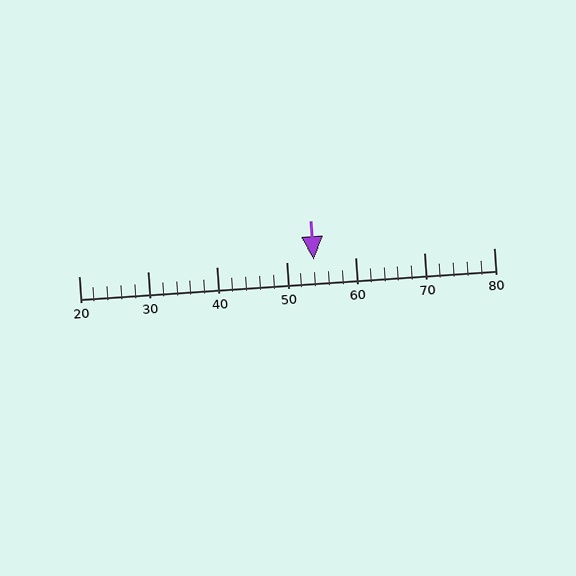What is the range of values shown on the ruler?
The ruler shows values from 20 to 80.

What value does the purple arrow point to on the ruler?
The purple arrow points to approximately 54.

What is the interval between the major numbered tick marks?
The major tick marks are spaced 10 units apart.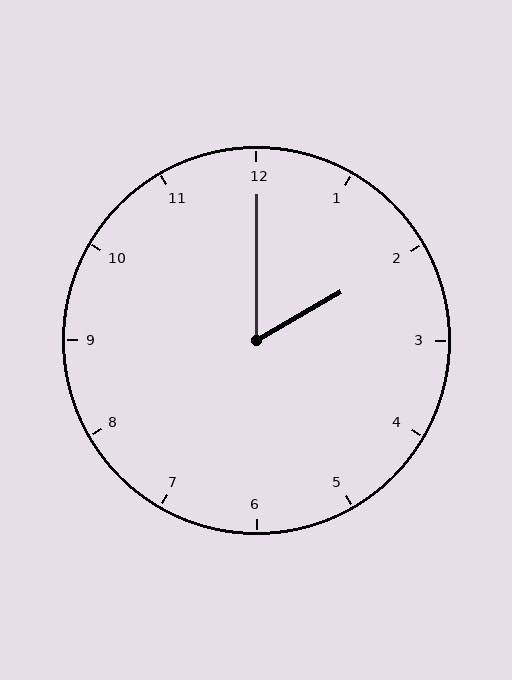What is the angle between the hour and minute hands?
Approximately 60 degrees.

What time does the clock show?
2:00.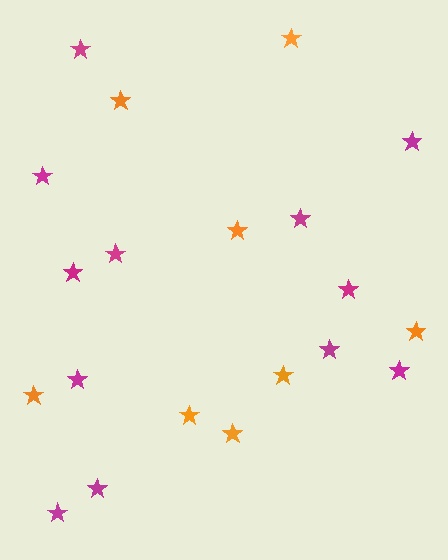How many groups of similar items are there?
There are 2 groups: one group of orange stars (8) and one group of magenta stars (12).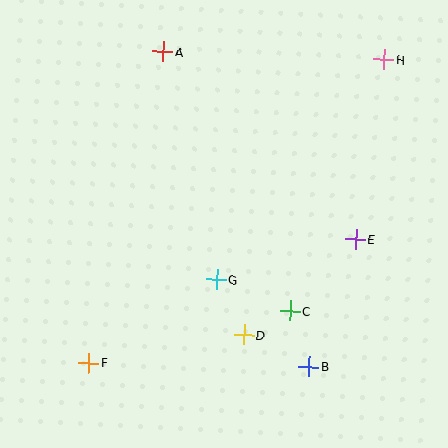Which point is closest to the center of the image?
Point G at (216, 279) is closest to the center.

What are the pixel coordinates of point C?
Point C is at (290, 311).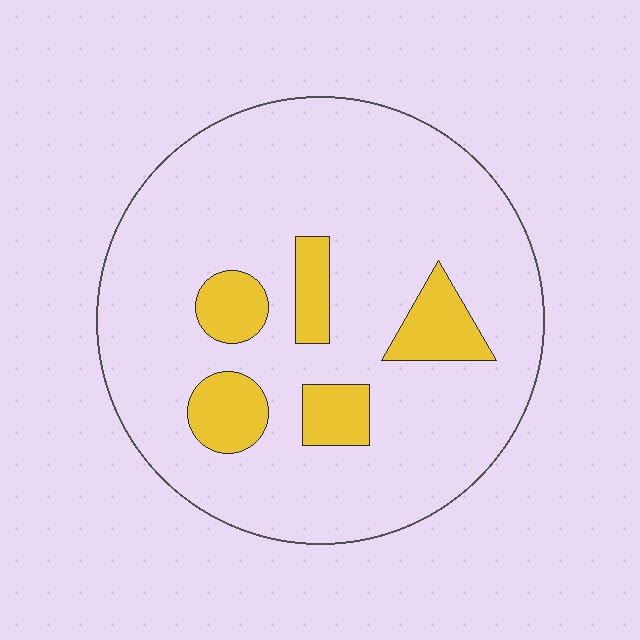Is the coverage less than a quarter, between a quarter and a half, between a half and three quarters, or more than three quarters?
Less than a quarter.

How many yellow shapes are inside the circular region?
5.